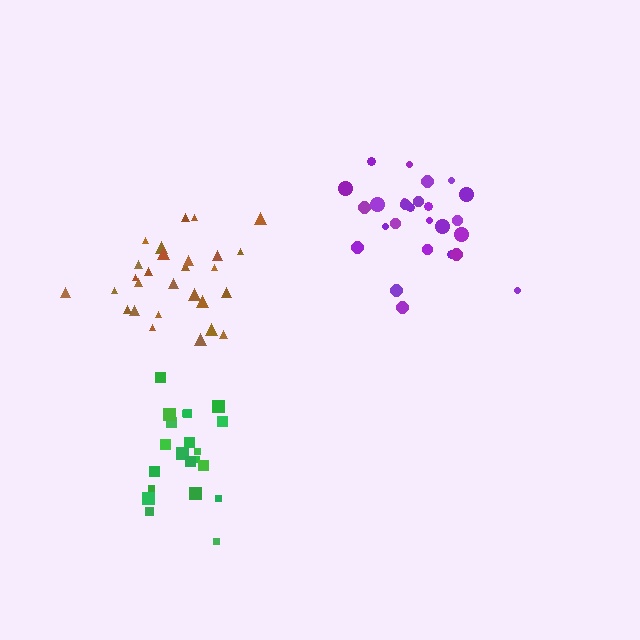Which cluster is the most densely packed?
Purple.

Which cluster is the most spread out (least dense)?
Green.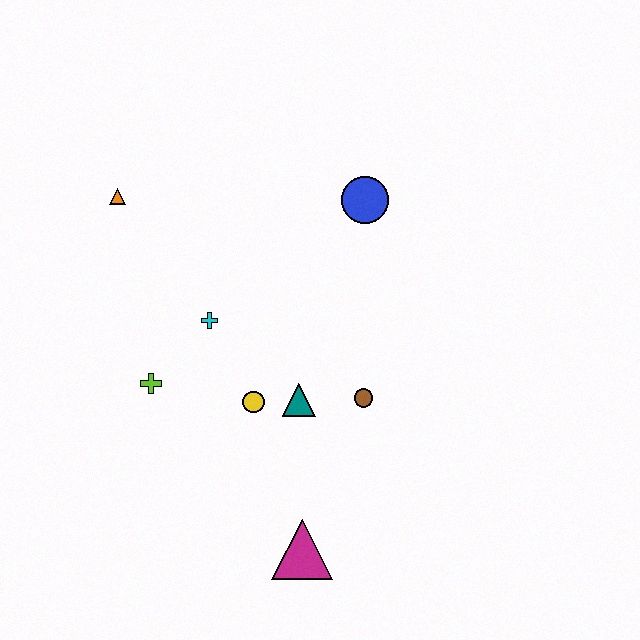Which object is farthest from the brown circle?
The orange triangle is farthest from the brown circle.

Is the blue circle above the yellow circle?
Yes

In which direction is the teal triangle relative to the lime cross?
The teal triangle is to the right of the lime cross.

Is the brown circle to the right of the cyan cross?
Yes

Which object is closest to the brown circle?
The teal triangle is closest to the brown circle.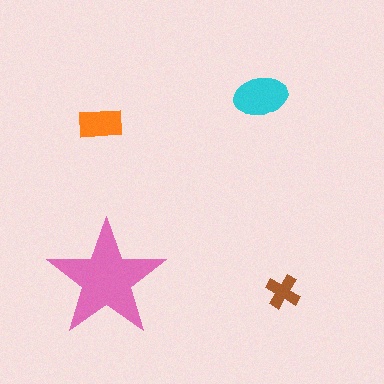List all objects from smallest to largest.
The brown cross, the orange rectangle, the cyan ellipse, the pink star.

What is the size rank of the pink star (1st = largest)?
1st.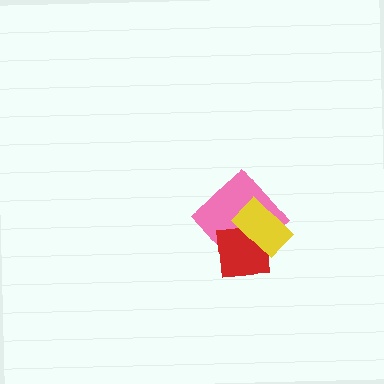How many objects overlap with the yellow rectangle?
2 objects overlap with the yellow rectangle.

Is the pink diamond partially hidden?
Yes, it is partially covered by another shape.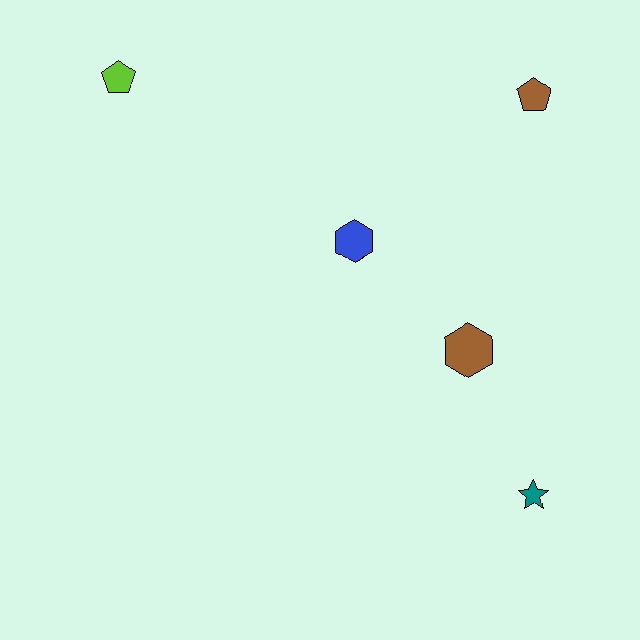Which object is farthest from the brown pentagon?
The lime pentagon is farthest from the brown pentagon.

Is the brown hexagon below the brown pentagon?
Yes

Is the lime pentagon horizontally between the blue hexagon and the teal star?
No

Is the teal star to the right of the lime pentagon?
Yes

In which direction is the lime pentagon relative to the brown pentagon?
The lime pentagon is to the left of the brown pentagon.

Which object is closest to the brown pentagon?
The blue hexagon is closest to the brown pentagon.